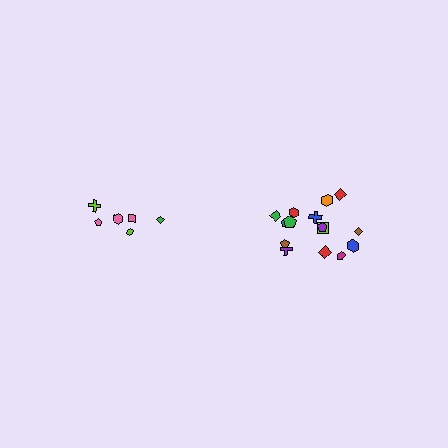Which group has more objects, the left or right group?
The right group.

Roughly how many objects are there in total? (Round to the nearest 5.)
Roughly 20 objects in total.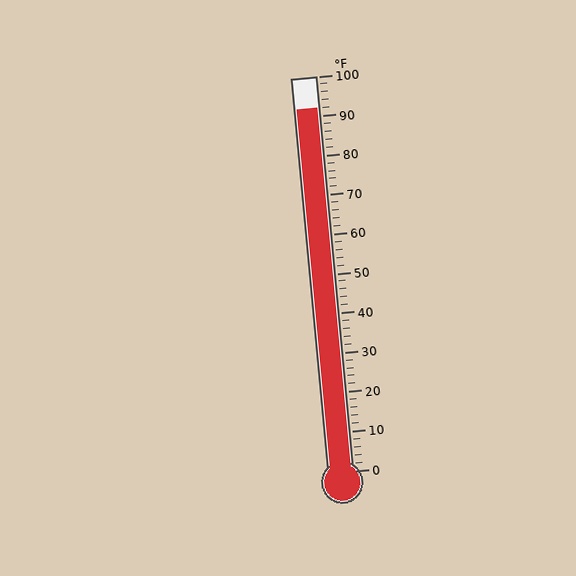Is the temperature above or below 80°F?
The temperature is above 80°F.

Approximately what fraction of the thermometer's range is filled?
The thermometer is filled to approximately 90% of its range.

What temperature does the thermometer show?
The thermometer shows approximately 92°F.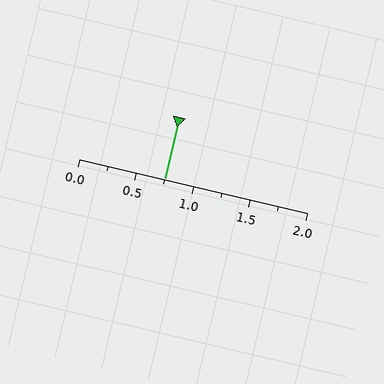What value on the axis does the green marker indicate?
The marker indicates approximately 0.75.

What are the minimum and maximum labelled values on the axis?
The axis runs from 0.0 to 2.0.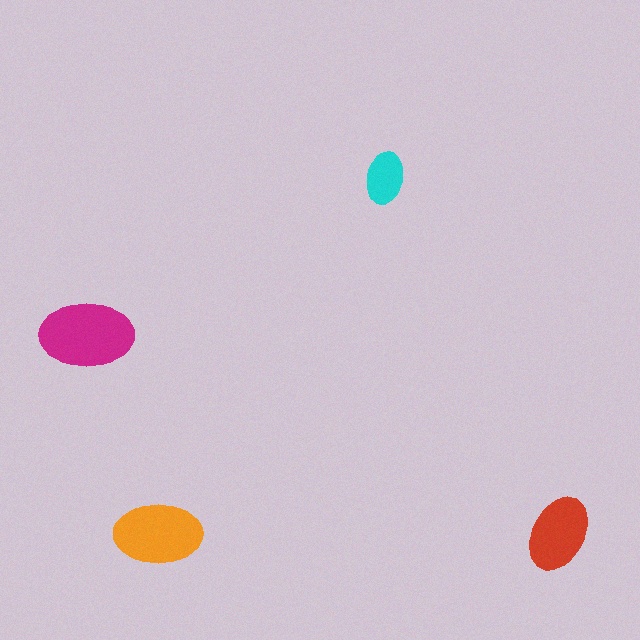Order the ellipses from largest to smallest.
the magenta one, the orange one, the red one, the cyan one.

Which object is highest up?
The cyan ellipse is topmost.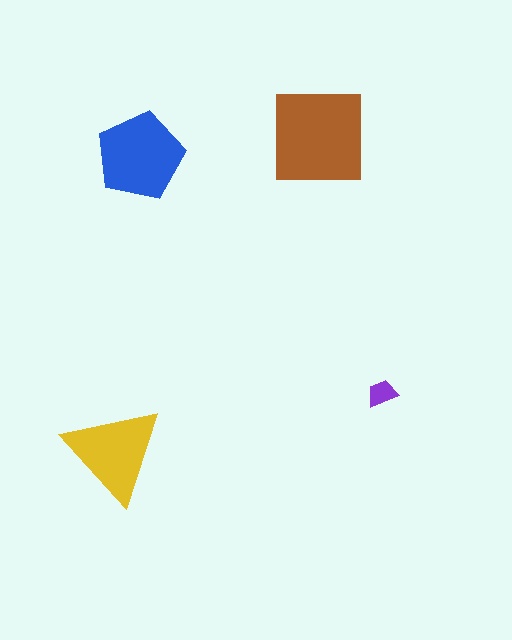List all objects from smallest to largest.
The purple trapezoid, the yellow triangle, the blue pentagon, the brown square.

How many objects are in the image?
There are 4 objects in the image.